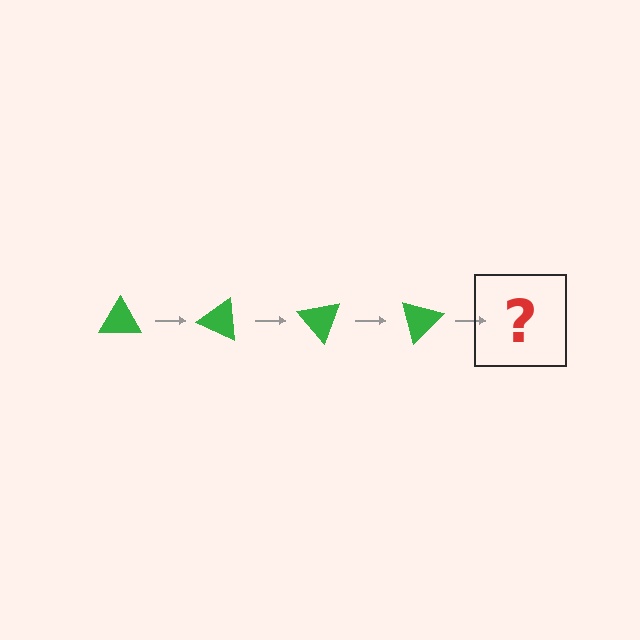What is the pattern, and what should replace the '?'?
The pattern is that the triangle rotates 25 degrees each step. The '?' should be a green triangle rotated 100 degrees.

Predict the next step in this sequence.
The next step is a green triangle rotated 100 degrees.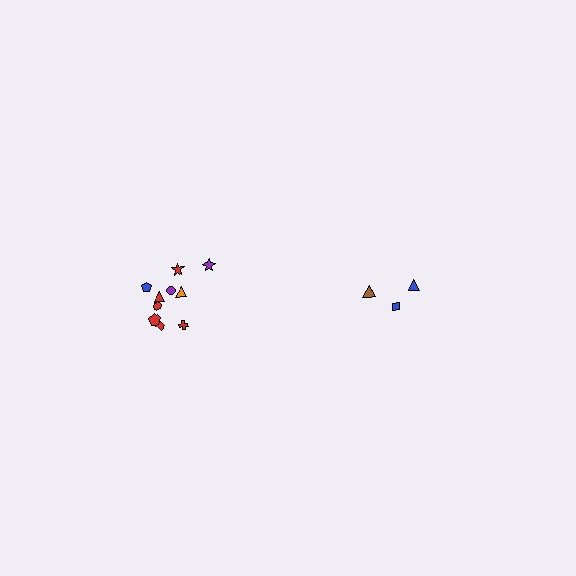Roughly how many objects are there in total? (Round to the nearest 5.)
Roughly 15 objects in total.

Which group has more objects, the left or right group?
The left group.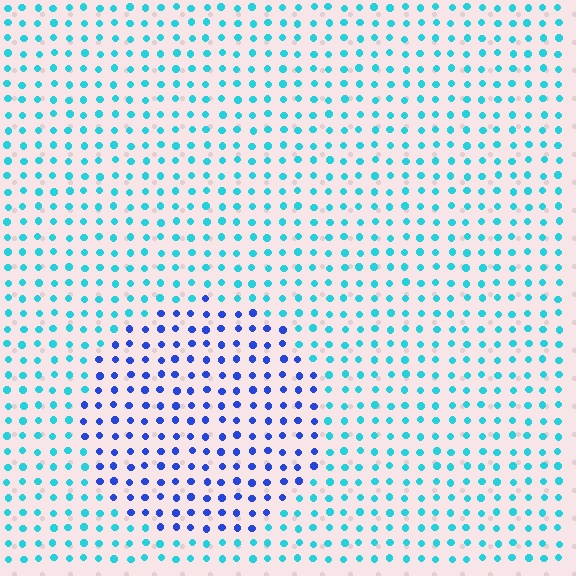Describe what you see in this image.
The image is filled with small cyan elements in a uniform arrangement. A circle-shaped region is visible where the elements are tinted to a slightly different hue, forming a subtle color boundary.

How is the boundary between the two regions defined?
The boundary is defined purely by a slight shift in hue (about 46 degrees). Spacing, size, and orientation are identical on both sides.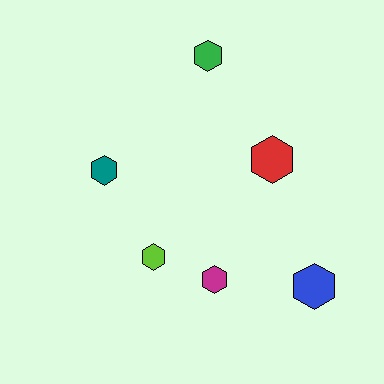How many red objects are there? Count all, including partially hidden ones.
There is 1 red object.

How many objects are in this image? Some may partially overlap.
There are 6 objects.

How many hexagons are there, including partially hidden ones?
There are 6 hexagons.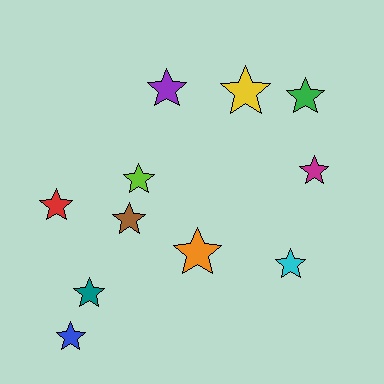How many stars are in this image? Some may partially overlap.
There are 11 stars.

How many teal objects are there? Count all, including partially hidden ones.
There is 1 teal object.